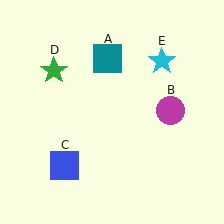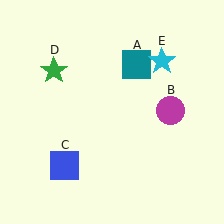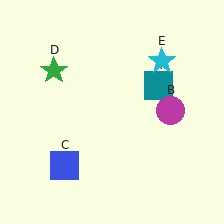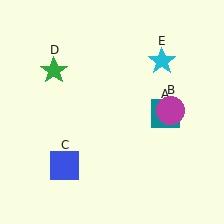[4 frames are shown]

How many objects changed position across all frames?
1 object changed position: teal square (object A).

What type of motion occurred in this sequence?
The teal square (object A) rotated clockwise around the center of the scene.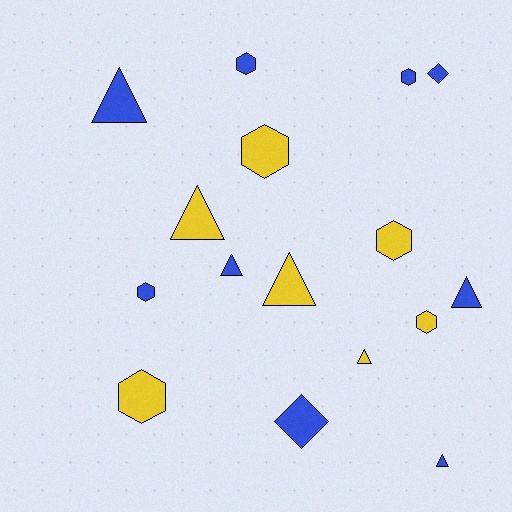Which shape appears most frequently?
Triangle, with 7 objects.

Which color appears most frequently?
Blue, with 9 objects.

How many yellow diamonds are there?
There are no yellow diamonds.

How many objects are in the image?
There are 16 objects.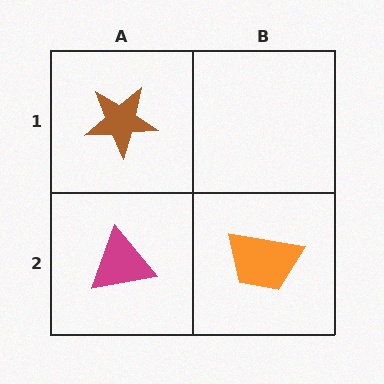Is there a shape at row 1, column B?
No, that cell is empty.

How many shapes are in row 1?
1 shape.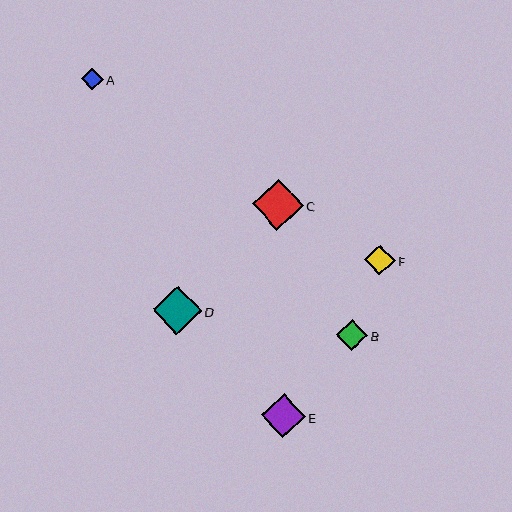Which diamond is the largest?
Diamond C is the largest with a size of approximately 50 pixels.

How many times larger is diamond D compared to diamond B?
Diamond D is approximately 1.6 times the size of diamond B.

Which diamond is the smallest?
Diamond A is the smallest with a size of approximately 22 pixels.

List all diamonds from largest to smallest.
From largest to smallest: C, D, E, B, F, A.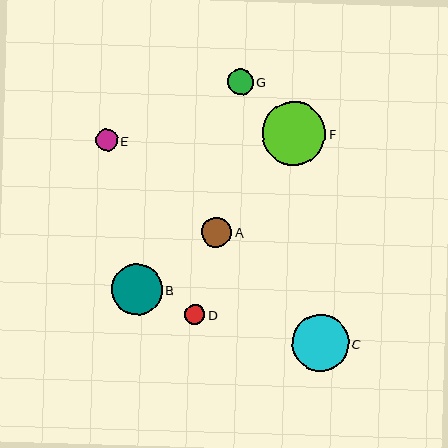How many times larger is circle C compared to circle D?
Circle C is approximately 2.8 times the size of circle D.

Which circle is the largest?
Circle F is the largest with a size of approximately 64 pixels.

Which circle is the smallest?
Circle D is the smallest with a size of approximately 20 pixels.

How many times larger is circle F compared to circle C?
Circle F is approximately 1.1 times the size of circle C.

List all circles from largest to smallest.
From largest to smallest: F, C, B, A, G, E, D.